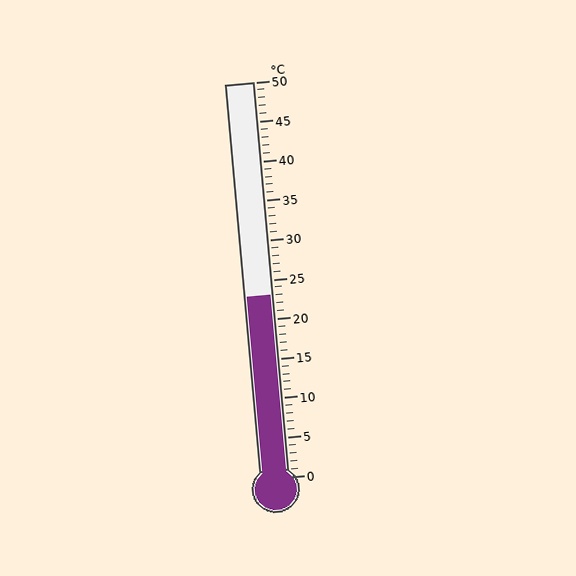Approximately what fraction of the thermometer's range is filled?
The thermometer is filled to approximately 45% of its range.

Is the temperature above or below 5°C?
The temperature is above 5°C.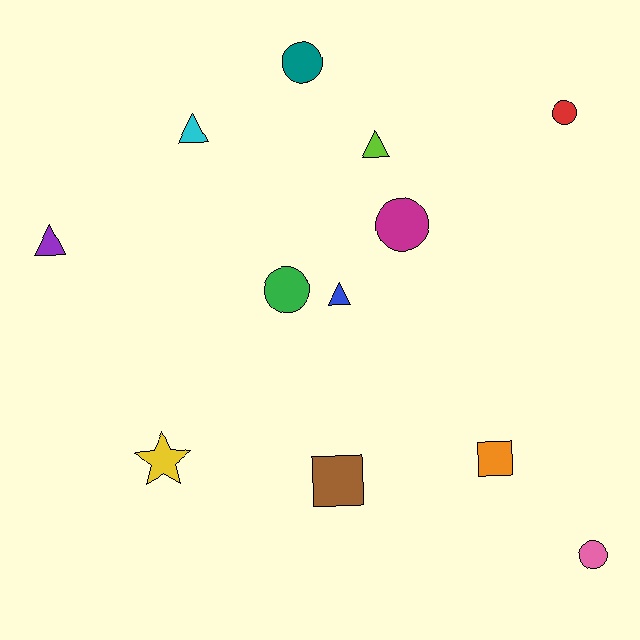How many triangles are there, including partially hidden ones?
There are 4 triangles.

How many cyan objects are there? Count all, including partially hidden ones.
There is 1 cyan object.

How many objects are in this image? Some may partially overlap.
There are 12 objects.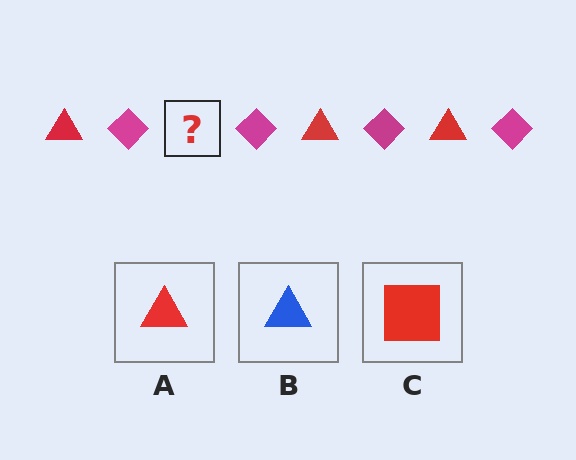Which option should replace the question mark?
Option A.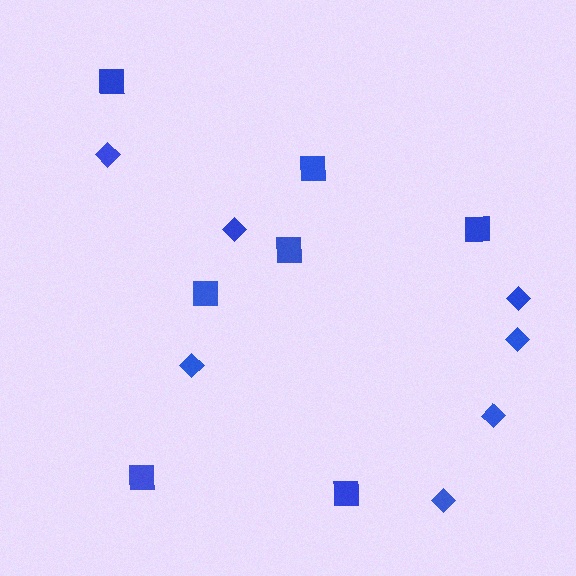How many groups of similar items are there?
There are 2 groups: one group of squares (7) and one group of diamonds (7).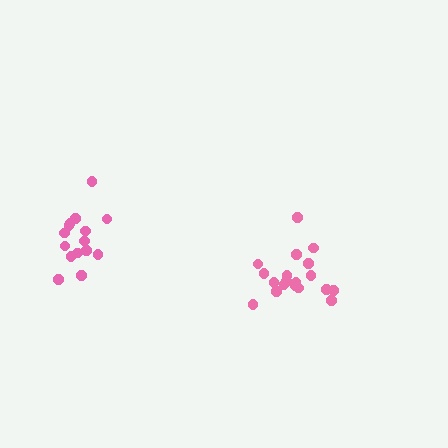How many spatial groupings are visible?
There are 2 spatial groupings.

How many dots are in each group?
Group 1: 15 dots, Group 2: 19 dots (34 total).